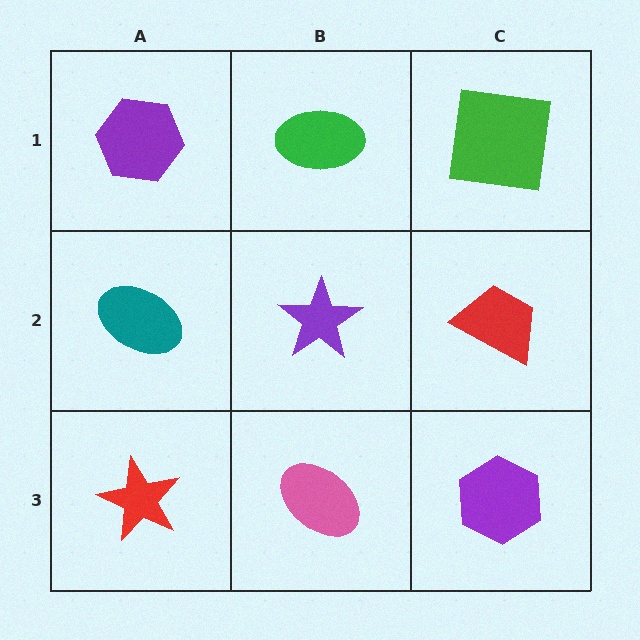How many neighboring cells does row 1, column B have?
3.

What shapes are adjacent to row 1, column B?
A purple star (row 2, column B), a purple hexagon (row 1, column A), a green square (row 1, column C).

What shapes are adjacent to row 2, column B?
A green ellipse (row 1, column B), a pink ellipse (row 3, column B), a teal ellipse (row 2, column A), a red trapezoid (row 2, column C).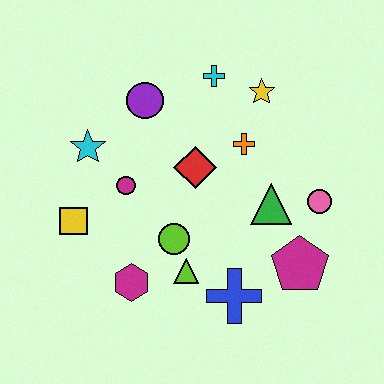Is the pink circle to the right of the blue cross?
Yes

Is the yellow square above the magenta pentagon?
Yes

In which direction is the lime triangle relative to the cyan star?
The lime triangle is below the cyan star.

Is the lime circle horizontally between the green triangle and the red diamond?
No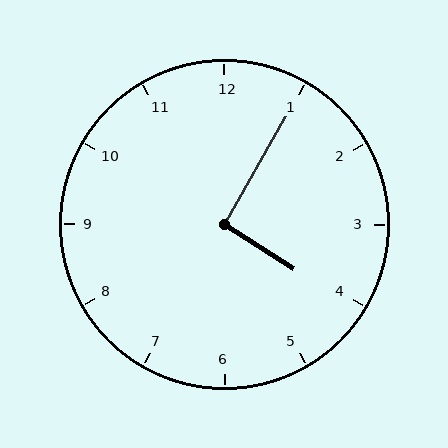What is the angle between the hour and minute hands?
Approximately 92 degrees.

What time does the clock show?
4:05.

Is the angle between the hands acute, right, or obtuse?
It is right.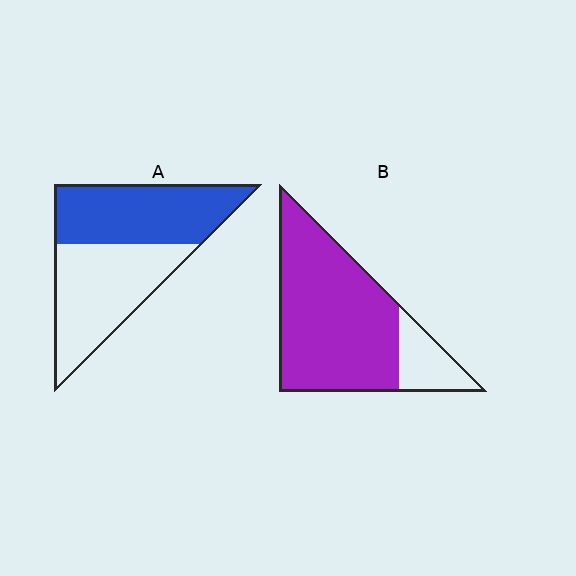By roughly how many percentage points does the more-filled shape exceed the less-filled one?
By roughly 35 percentage points (B over A).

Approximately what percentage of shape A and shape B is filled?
A is approximately 50% and B is approximately 80%.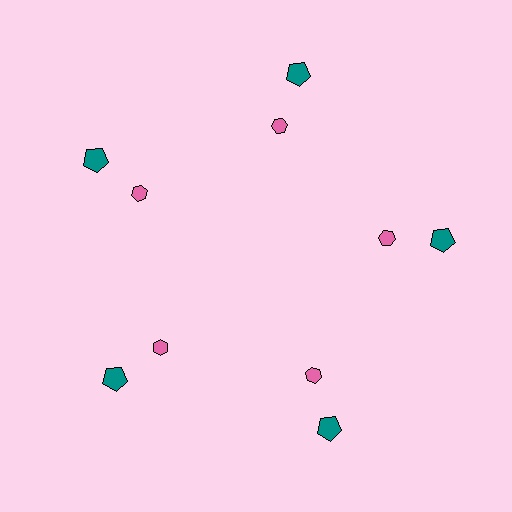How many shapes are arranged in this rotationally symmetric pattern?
There are 10 shapes, arranged in 5 groups of 2.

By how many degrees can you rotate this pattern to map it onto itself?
The pattern maps onto itself every 72 degrees of rotation.